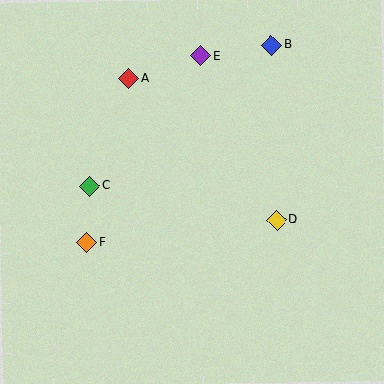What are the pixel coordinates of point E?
Point E is at (200, 56).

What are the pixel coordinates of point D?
Point D is at (277, 220).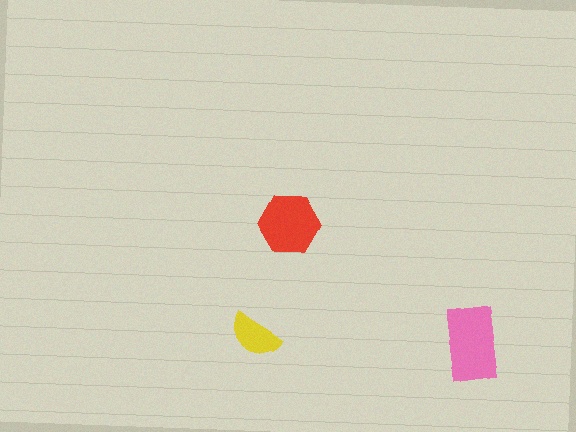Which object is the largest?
The pink rectangle.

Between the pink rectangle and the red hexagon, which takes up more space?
The pink rectangle.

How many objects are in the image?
There are 3 objects in the image.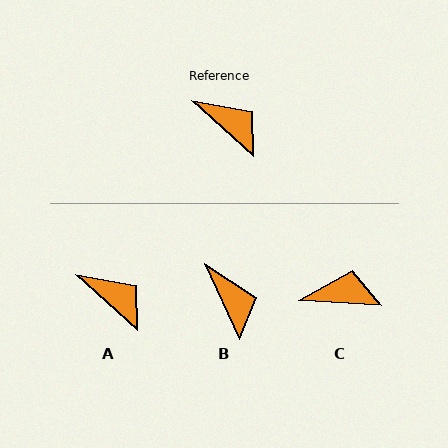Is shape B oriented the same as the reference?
No, it is off by about 23 degrees.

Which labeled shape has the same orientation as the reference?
A.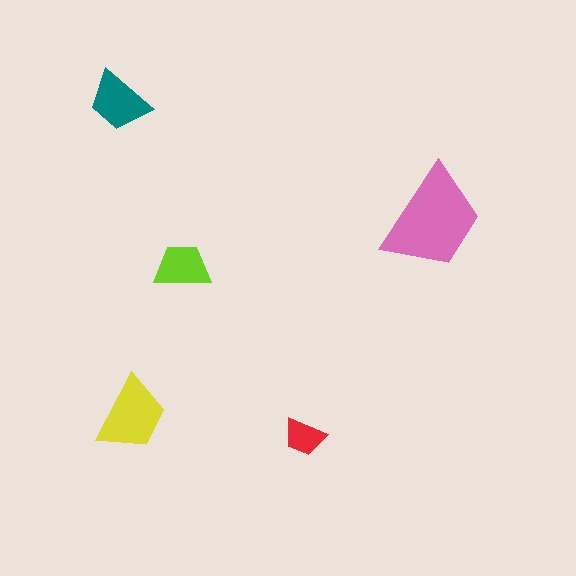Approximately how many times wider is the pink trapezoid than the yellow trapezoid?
About 1.5 times wider.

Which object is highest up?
The teal trapezoid is topmost.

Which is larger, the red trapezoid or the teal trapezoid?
The teal one.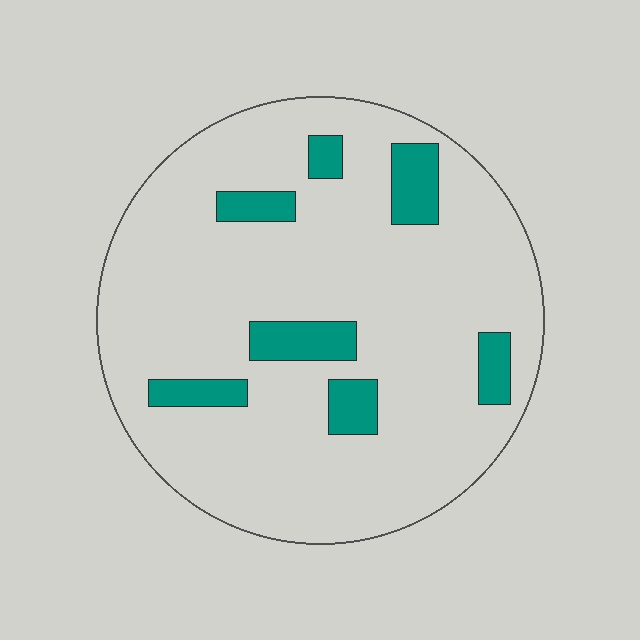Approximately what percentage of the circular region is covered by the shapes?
Approximately 15%.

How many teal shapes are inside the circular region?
7.